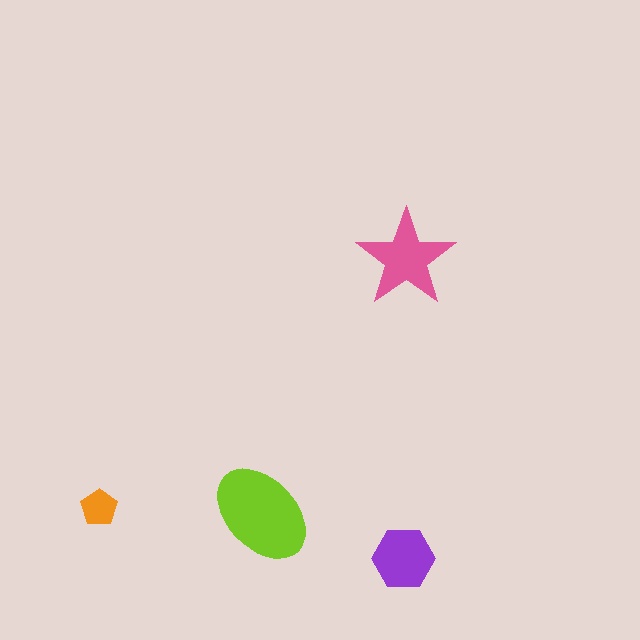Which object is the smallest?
The orange pentagon.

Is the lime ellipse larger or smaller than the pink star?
Larger.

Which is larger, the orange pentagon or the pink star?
The pink star.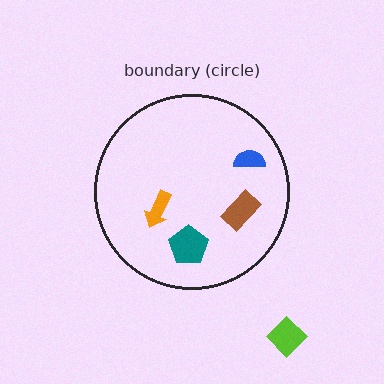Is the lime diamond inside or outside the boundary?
Outside.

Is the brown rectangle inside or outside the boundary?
Inside.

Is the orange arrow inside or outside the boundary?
Inside.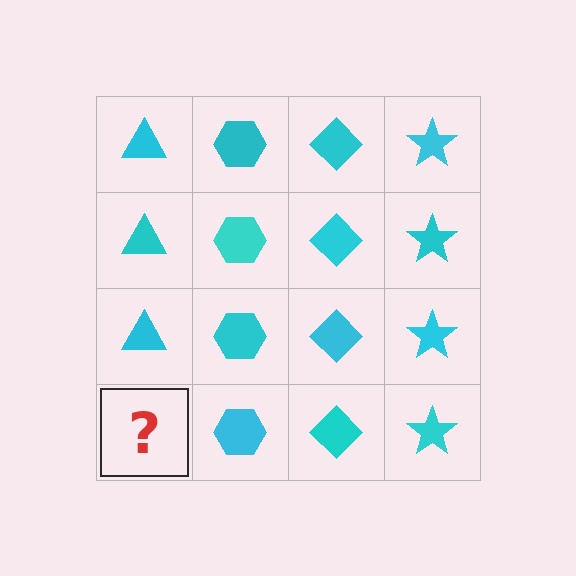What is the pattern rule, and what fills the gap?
The rule is that each column has a consistent shape. The gap should be filled with a cyan triangle.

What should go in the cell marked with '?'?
The missing cell should contain a cyan triangle.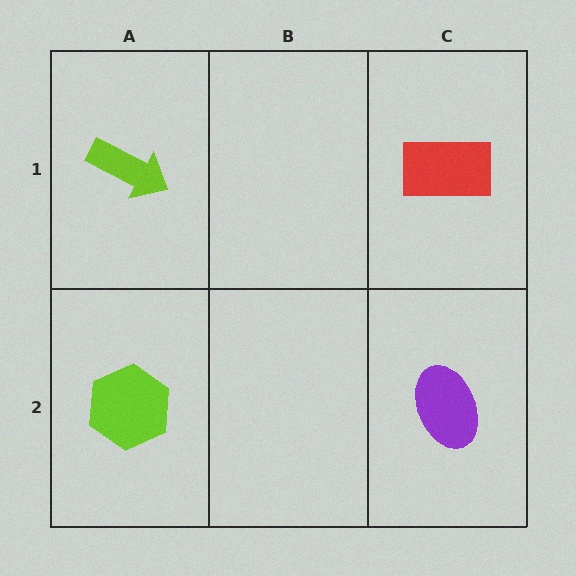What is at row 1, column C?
A red rectangle.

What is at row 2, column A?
A lime hexagon.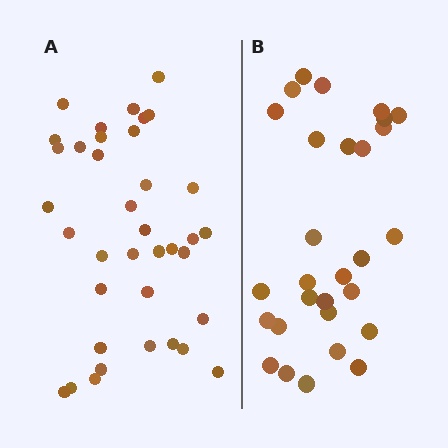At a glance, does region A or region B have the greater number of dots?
Region A (the left region) has more dots.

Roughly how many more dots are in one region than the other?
Region A has roughly 8 or so more dots than region B.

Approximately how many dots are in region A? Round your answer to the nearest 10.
About 40 dots. (The exact count is 37, which rounds to 40.)